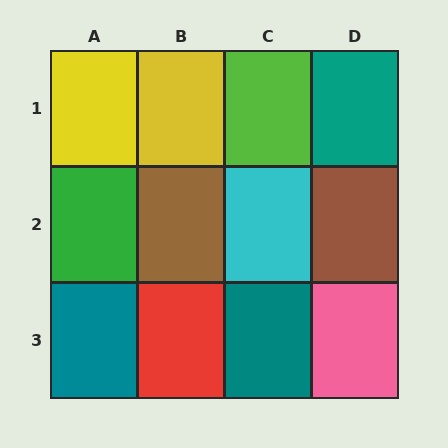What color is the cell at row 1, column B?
Yellow.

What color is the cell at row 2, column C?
Cyan.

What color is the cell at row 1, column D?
Teal.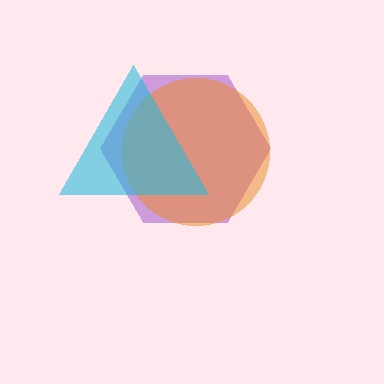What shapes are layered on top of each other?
The layered shapes are: a purple hexagon, an orange circle, a cyan triangle.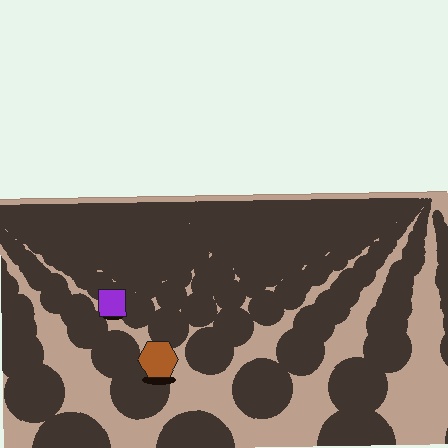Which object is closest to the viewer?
The brown hexagon is closest. The texture marks near it are larger and more spread out.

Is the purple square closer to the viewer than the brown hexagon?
No. The brown hexagon is closer — you can tell from the texture gradient: the ground texture is coarser near it.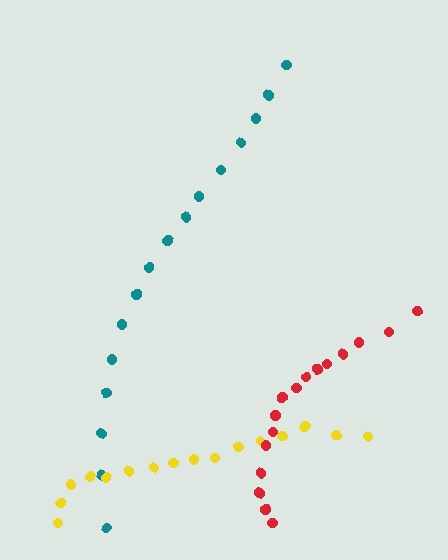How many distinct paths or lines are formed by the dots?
There are 3 distinct paths.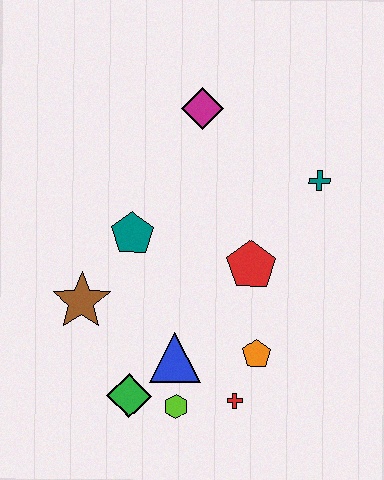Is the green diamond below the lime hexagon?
No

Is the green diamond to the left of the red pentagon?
Yes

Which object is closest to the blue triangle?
The lime hexagon is closest to the blue triangle.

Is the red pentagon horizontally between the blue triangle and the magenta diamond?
No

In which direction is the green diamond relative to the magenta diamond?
The green diamond is below the magenta diamond.